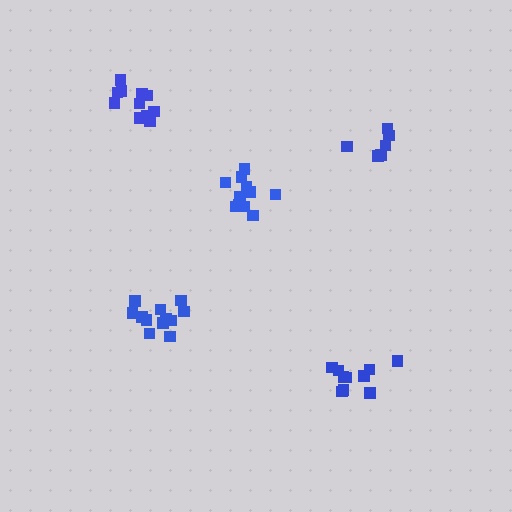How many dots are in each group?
Group 1: 11 dots, Group 2: 10 dots, Group 3: 6 dots, Group 4: 11 dots, Group 5: 12 dots (50 total).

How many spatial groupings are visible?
There are 5 spatial groupings.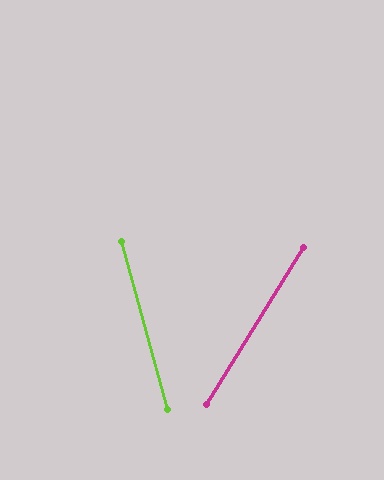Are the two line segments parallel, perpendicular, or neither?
Neither parallel nor perpendicular — they differ by about 47°.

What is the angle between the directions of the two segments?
Approximately 47 degrees.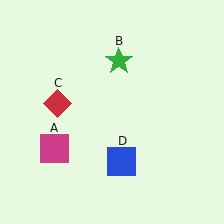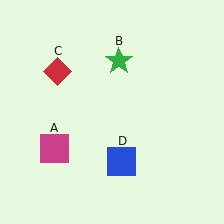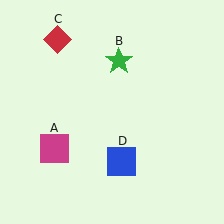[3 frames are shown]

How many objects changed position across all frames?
1 object changed position: red diamond (object C).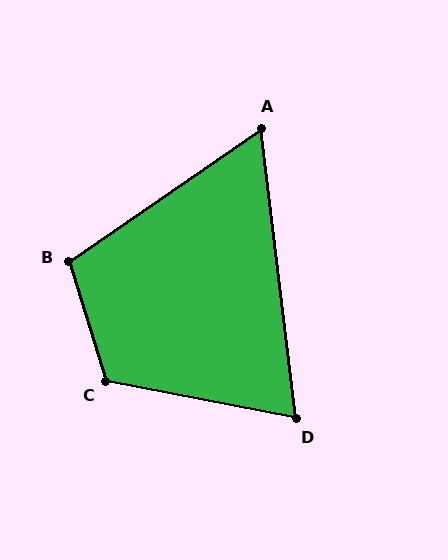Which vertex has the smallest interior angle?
A, at approximately 62 degrees.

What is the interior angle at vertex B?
Approximately 108 degrees (obtuse).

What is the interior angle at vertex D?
Approximately 72 degrees (acute).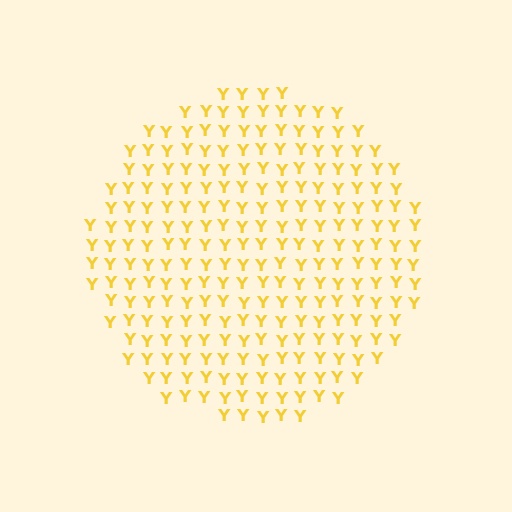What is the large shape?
The large shape is a circle.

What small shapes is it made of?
It is made of small letter Y's.